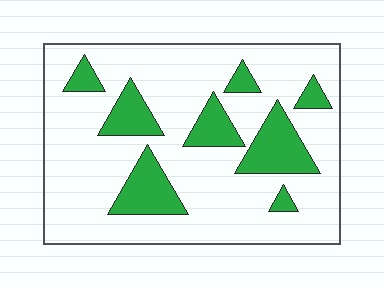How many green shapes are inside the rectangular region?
8.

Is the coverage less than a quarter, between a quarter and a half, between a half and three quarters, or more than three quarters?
Less than a quarter.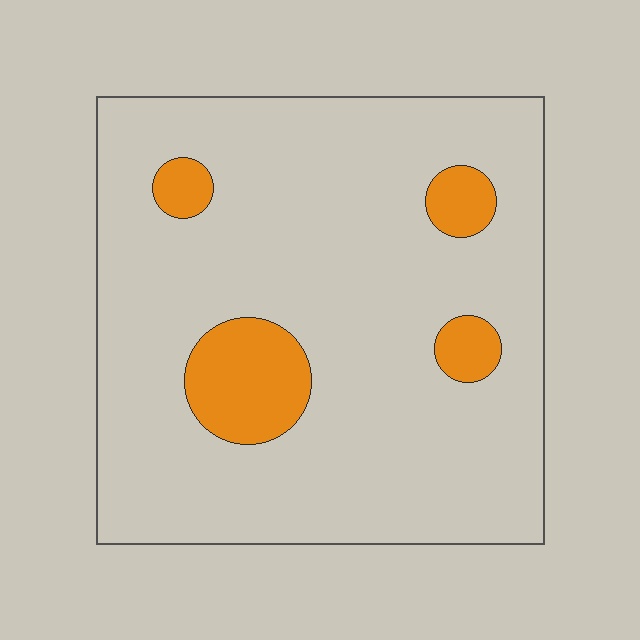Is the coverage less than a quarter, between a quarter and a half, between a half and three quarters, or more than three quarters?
Less than a quarter.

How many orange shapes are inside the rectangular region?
4.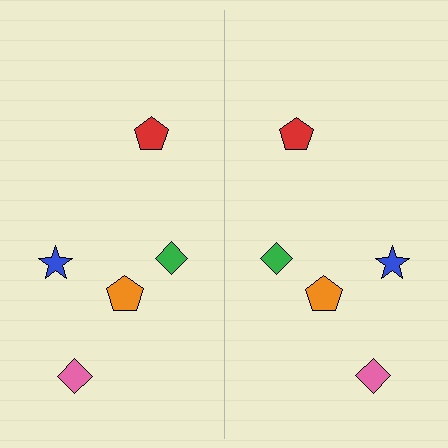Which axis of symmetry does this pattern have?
The pattern has a vertical axis of symmetry running through the center of the image.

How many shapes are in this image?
There are 10 shapes in this image.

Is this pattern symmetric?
Yes, this pattern has bilateral (reflection) symmetry.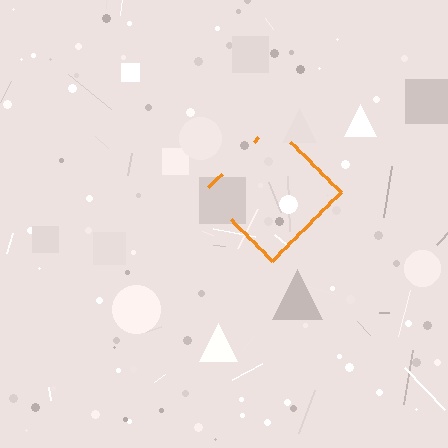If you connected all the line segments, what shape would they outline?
They would outline a diamond.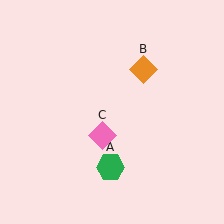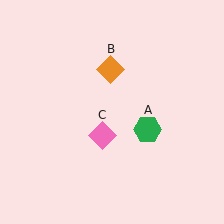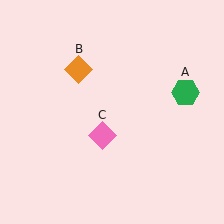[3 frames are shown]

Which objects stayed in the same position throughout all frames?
Pink diamond (object C) remained stationary.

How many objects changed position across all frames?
2 objects changed position: green hexagon (object A), orange diamond (object B).